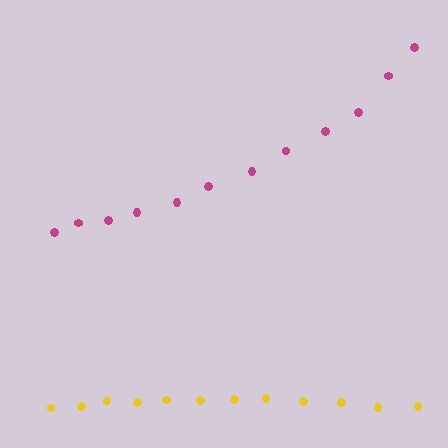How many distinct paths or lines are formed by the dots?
There are 2 distinct paths.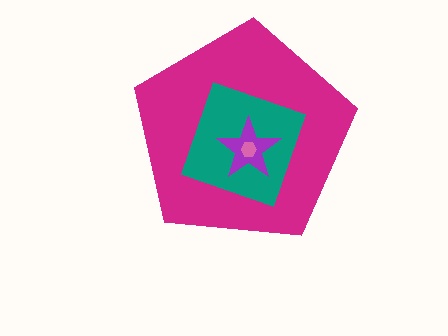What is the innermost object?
The pink hexagon.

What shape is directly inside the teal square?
The purple star.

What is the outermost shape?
The magenta pentagon.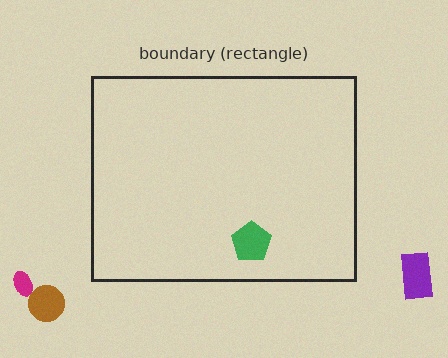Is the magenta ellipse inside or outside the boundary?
Outside.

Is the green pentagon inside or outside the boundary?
Inside.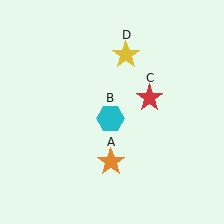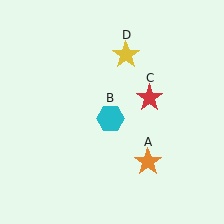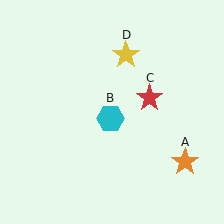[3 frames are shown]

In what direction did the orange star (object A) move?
The orange star (object A) moved right.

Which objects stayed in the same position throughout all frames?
Cyan hexagon (object B) and red star (object C) and yellow star (object D) remained stationary.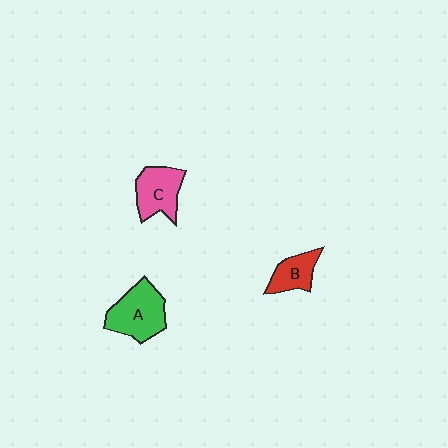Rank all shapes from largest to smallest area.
From largest to smallest: A (green), C (pink), B (red).